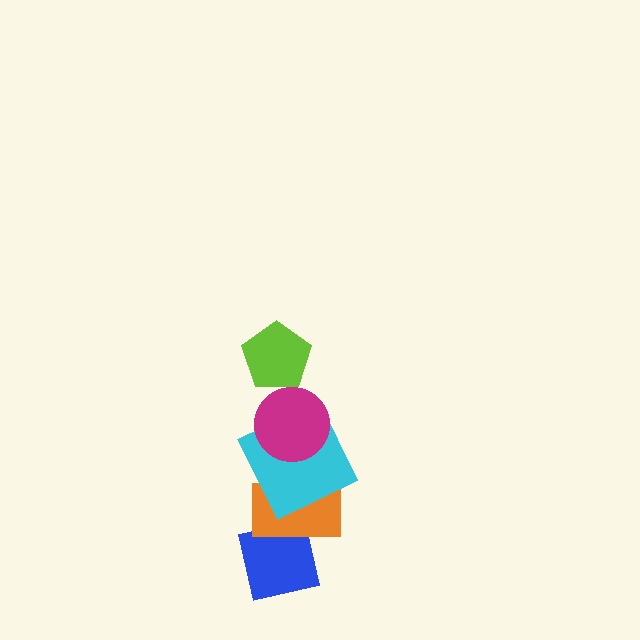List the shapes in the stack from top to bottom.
From top to bottom: the lime pentagon, the magenta circle, the cyan square, the orange rectangle, the blue square.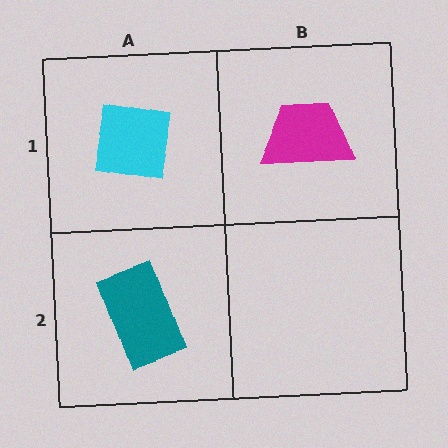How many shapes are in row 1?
2 shapes.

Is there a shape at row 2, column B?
No, that cell is empty.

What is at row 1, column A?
A cyan square.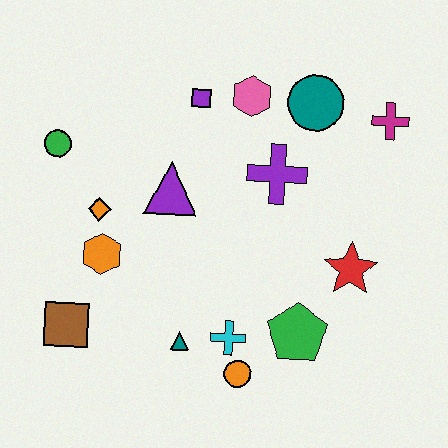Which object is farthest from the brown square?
The magenta cross is farthest from the brown square.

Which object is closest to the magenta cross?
The teal circle is closest to the magenta cross.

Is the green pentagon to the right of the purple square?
Yes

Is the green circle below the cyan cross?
No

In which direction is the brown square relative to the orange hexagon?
The brown square is below the orange hexagon.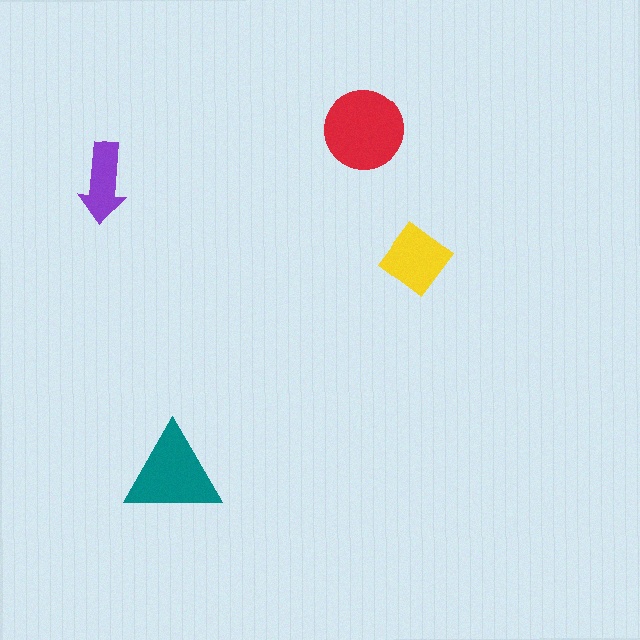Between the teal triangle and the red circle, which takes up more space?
The red circle.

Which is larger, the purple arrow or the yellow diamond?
The yellow diamond.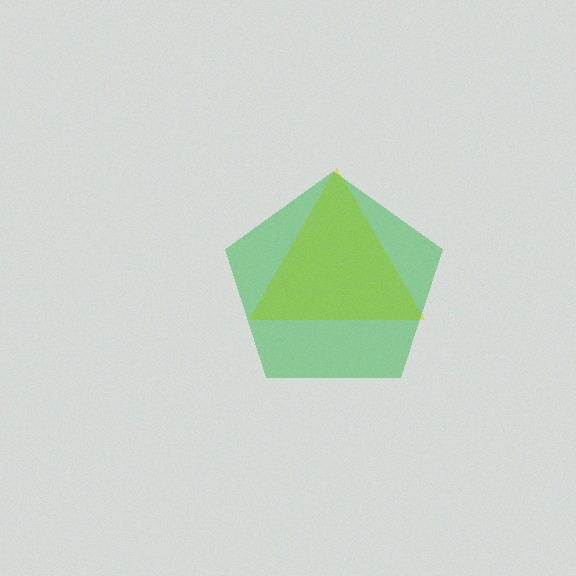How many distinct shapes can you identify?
There are 2 distinct shapes: a yellow triangle, a green pentagon.